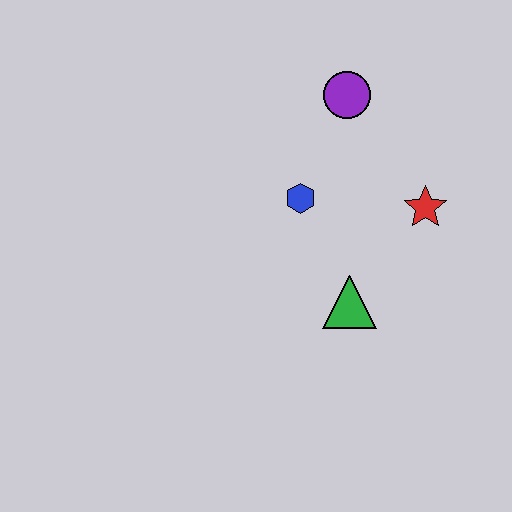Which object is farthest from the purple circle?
The green triangle is farthest from the purple circle.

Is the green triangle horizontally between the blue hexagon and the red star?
Yes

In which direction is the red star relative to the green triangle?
The red star is above the green triangle.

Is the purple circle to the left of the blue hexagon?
No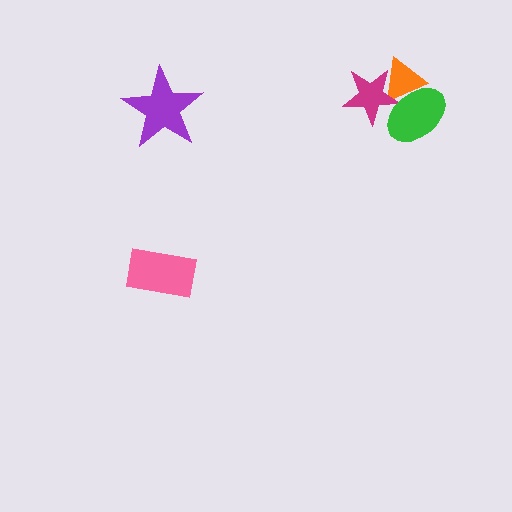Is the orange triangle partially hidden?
Yes, it is partially covered by another shape.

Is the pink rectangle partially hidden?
No, no other shape covers it.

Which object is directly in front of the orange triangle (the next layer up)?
The magenta star is directly in front of the orange triangle.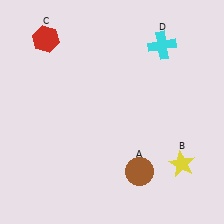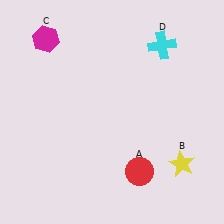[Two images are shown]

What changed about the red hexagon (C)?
In Image 1, C is red. In Image 2, it changed to magenta.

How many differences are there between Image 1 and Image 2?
There are 2 differences between the two images.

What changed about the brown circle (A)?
In Image 1, A is brown. In Image 2, it changed to red.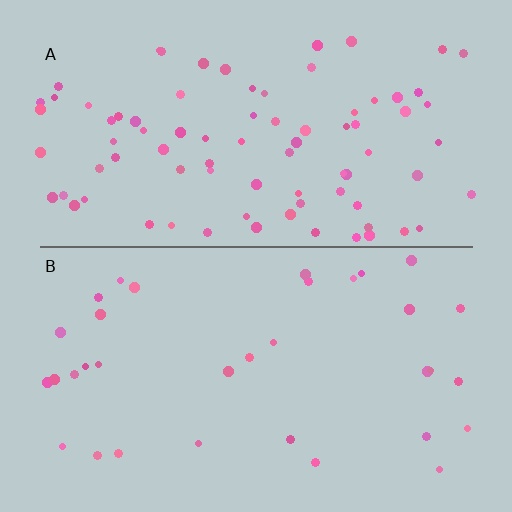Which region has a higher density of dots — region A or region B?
A (the top).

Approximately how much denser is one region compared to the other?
Approximately 2.5× — region A over region B.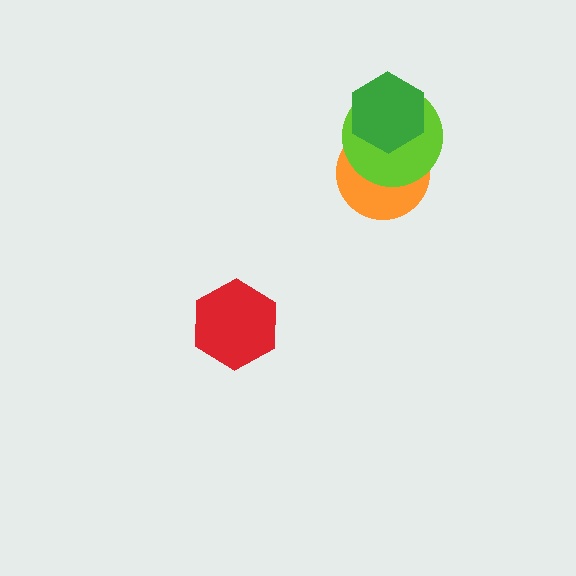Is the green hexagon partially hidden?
No, no other shape covers it.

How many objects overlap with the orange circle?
2 objects overlap with the orange circle.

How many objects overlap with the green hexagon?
2 objects overlap with the green hexagon.